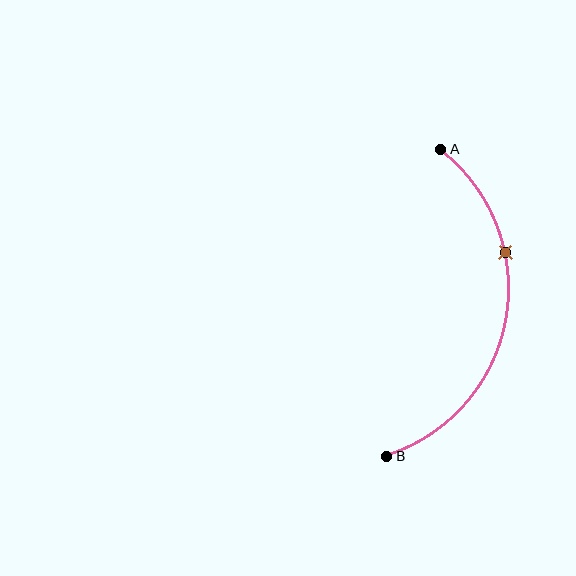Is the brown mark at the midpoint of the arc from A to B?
No. The brown mark lies on the arc but is closer to endpoint A. The arc midpoint would be at the point on the curve equidistant along the arc from both A and B.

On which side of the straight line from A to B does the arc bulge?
The arc bulges to the right of the straight line connecting A and B.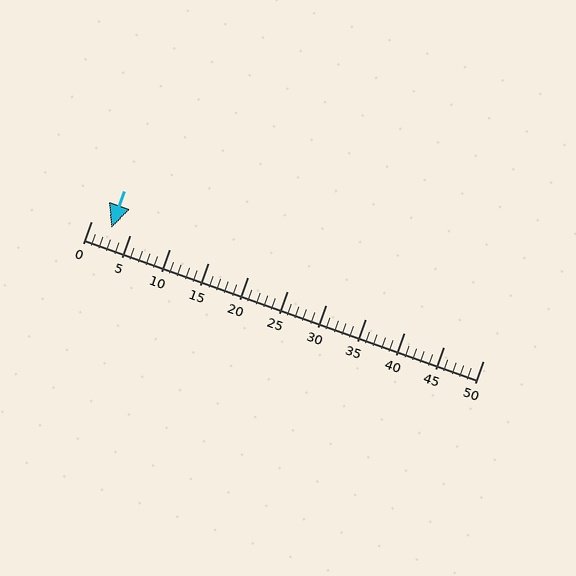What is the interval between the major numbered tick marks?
The major tick marks are spaced 5 units apart.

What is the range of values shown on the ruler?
The ruler shows values from 0 to 50.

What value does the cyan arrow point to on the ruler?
The cyan arrow points to approximately 3.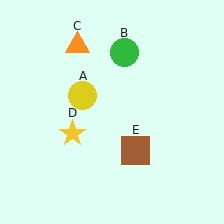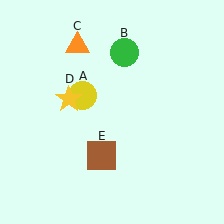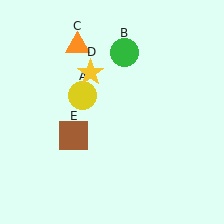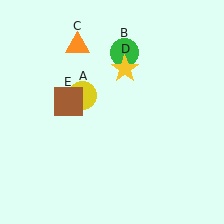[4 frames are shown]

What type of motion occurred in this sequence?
The yellow star (object D), brown square (object E) rotated clockwise around the center of the scene.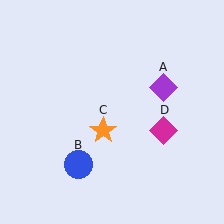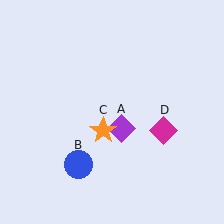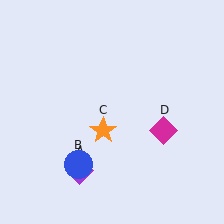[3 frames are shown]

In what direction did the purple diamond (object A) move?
The purple diamond (object A) moved down and to the left.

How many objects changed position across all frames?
1 object changed position: purple diamond (object A).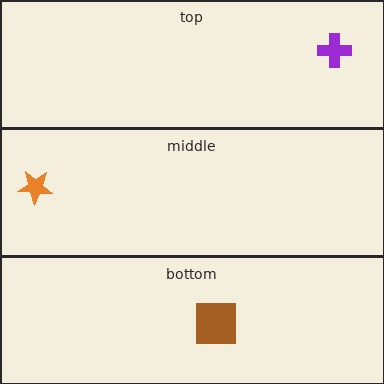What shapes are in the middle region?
The orange star.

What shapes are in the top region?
The purple cross.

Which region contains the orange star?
The middle region.